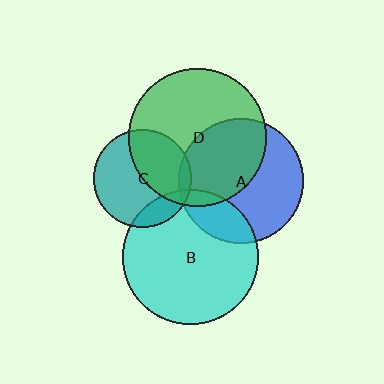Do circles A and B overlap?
Yes.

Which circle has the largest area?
Circle D (green).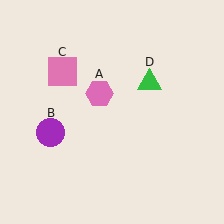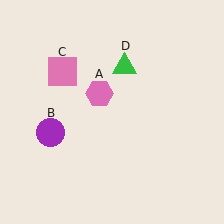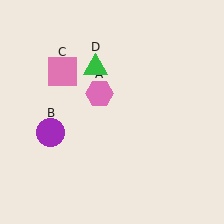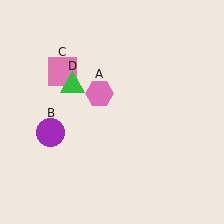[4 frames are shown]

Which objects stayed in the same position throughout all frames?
Pink hexagon (object A) and purple circle (object B) and pink square (object C) remained stationary.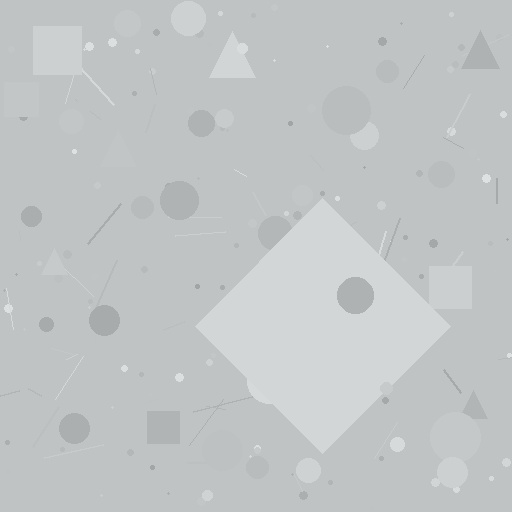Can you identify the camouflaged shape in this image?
The camouflaged shape is a diamond.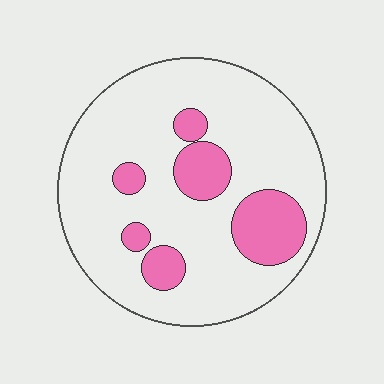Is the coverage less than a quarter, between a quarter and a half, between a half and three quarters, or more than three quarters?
Less than a quarter.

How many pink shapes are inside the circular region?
6.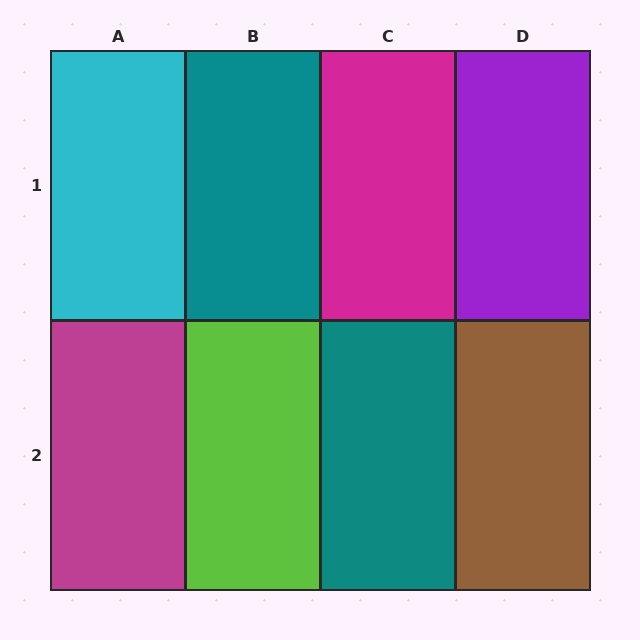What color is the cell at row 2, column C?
Teal.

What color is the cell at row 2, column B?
Lime.